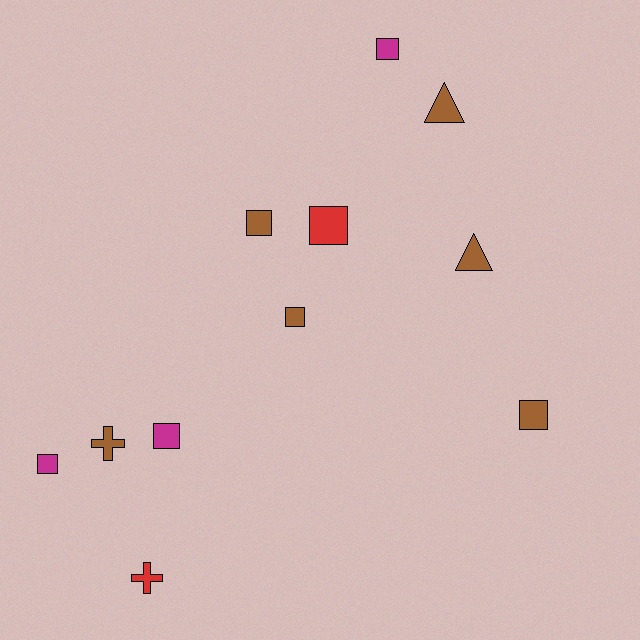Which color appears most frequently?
Brown, with 6 objects.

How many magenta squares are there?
There are 3 magenta squares.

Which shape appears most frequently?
Square, with 7 objects.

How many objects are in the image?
There are 11 objects.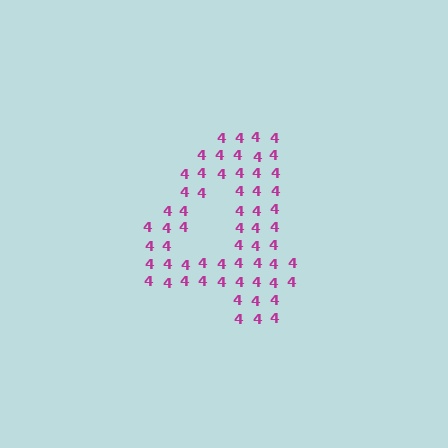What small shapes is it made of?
It is made of small digit 4's.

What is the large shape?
The large shape is the digit 4.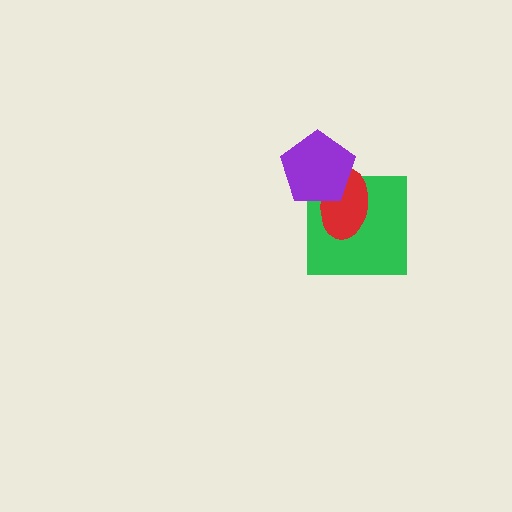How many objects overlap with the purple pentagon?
2 objects overlap with the purple pentagon.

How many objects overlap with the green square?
2 objects overlap with the green square.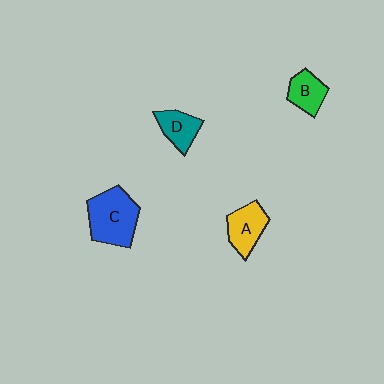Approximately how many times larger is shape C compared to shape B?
Approximately 1.9 times.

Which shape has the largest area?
Shape C (blue).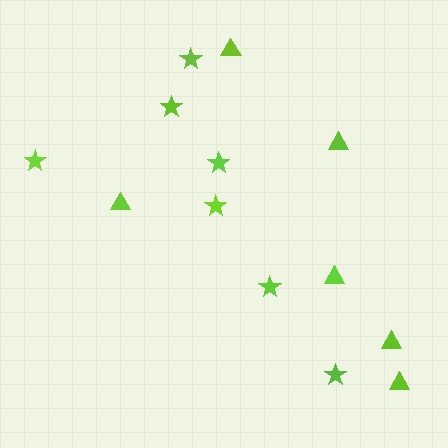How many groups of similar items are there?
There are 2 groups: one group of triangles (6) and one group of stars (7).